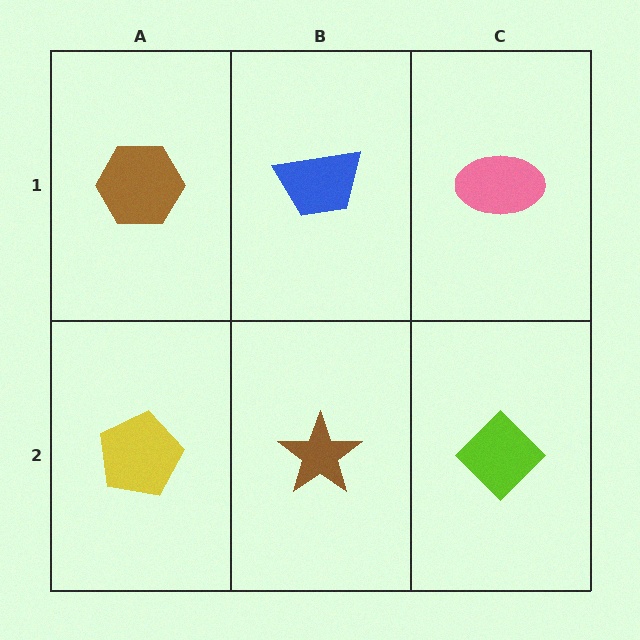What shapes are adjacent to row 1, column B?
A brown star (row 2, column B), a brown hexagon (row 1, column A), a pink ellipse (row 1, column C).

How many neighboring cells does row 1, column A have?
2.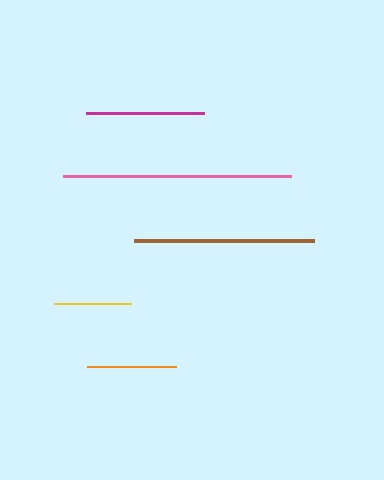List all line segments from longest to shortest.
From longest to shortest: pink, brown, magenta, orange, yellow.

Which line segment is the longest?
The pink line is the longest at approximately 228 pixels.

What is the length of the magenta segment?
The magenta segment is approximately 118 pixels long.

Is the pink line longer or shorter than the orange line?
The pink line is longer than the orange line.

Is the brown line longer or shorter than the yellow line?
The brown line is longer than the yellow line.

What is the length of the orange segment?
The orange segment is approximately 89 pixels long.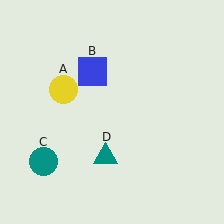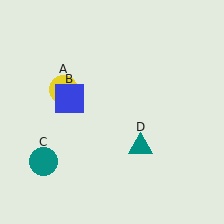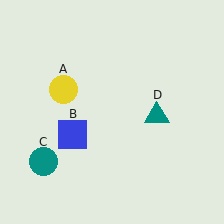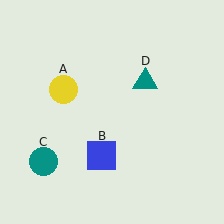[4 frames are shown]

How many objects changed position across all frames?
2 objects changed position: blue square (object B), teal triangle (object D).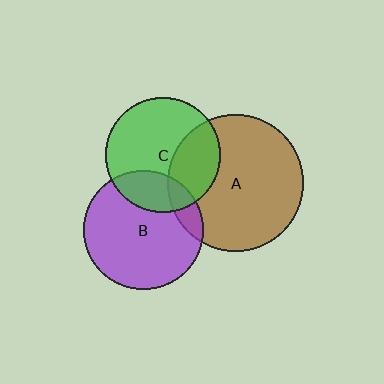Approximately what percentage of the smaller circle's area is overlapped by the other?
Approximately 10%.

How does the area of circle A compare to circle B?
Approximately 1.3 times.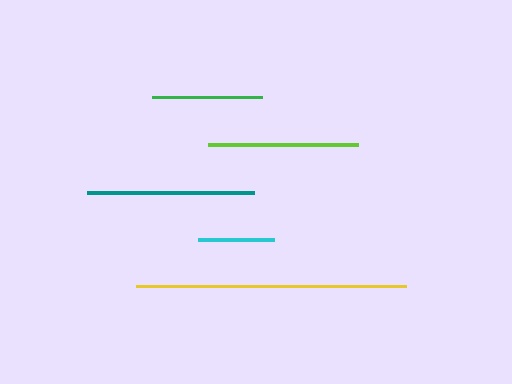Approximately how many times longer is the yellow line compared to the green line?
The yellow line is approximately 2.5 times the length of the green line.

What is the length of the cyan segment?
The cyan segment is approximately 76 pixels long.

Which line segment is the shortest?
The cyan line is the shortest at approximately 76 pixels.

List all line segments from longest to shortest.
From longest to shortest: yellow, teal, lime, green, cyan.